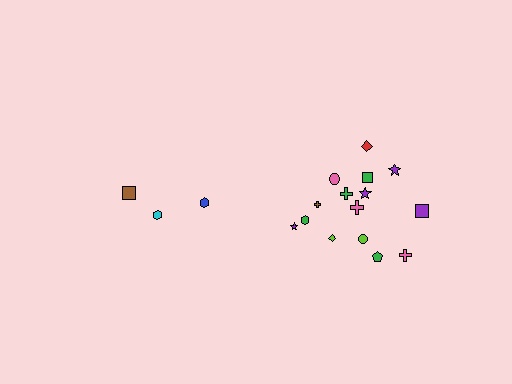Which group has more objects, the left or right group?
The right group.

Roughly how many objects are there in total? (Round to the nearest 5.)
Roughly 20 objects in total.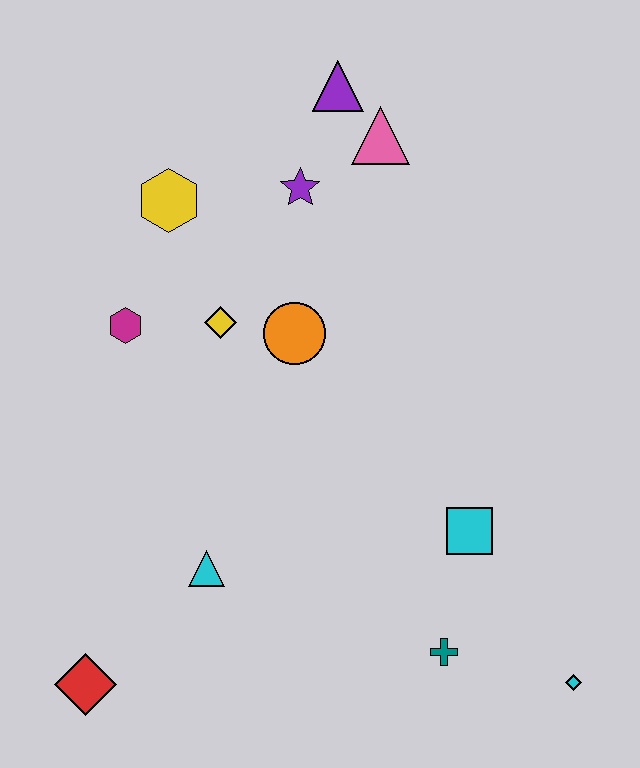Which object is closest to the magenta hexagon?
The yellow diamond is closest to the magenta hexagon.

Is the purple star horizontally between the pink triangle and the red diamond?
Yes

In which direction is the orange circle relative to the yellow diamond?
The orange circle is to the right of the yellow diamond.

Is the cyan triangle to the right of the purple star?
No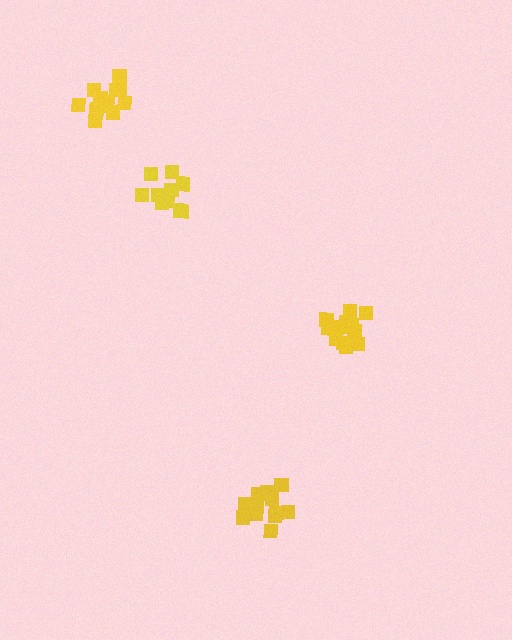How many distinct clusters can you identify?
There are 4 distinct clusters.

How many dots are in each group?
Group 1: 14 dots, Group 2: 14 dots, Group 3: 12 dots, Group 4: 12 dots (52 total).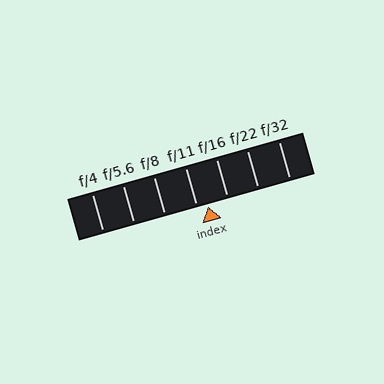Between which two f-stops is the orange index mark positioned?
The index mark is between f/11 and f/16.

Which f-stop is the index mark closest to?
The index mark is closest to f/11.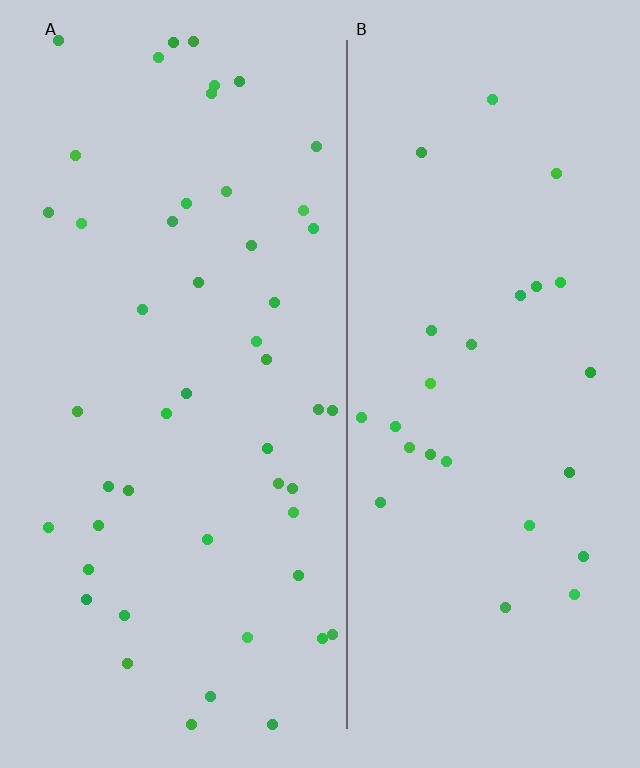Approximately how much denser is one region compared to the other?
Approximately 1.8× — region A over region B.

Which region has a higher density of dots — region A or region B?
A (the left).